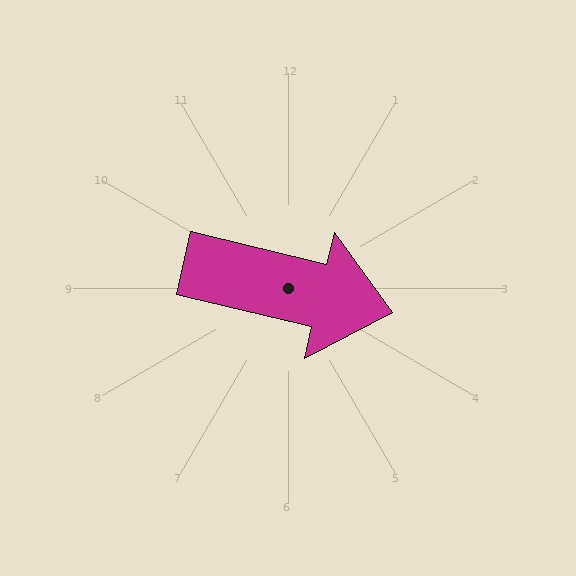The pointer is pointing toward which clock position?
Roughly 3 o'clock.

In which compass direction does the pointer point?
East.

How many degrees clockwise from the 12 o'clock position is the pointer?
Approximately 103 degrees.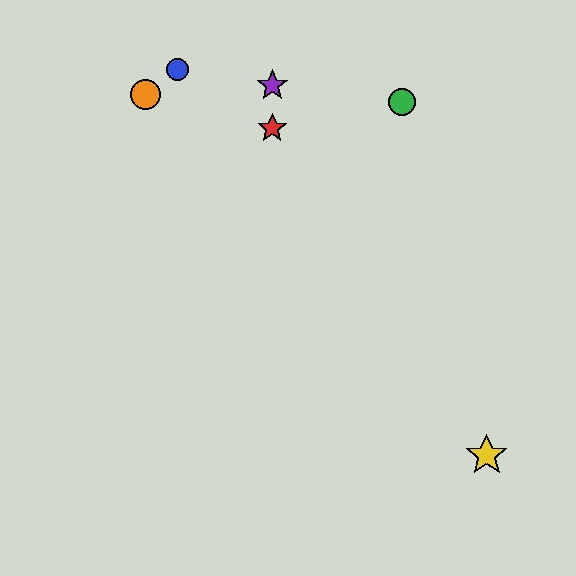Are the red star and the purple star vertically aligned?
Yes, both are at x≈272.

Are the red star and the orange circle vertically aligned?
No, the red star is at x≈272 and the orange circle is at x≈146.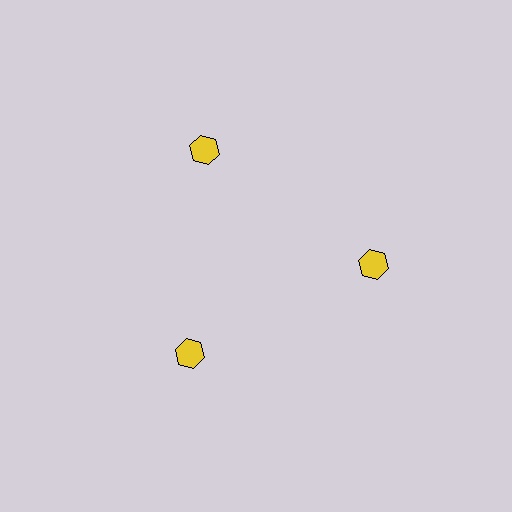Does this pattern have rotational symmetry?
Yes, this pattern has 3-fold rotational symmetry. It looks the same after rotating 120 degrees around the center.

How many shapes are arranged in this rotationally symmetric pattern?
There are 3 shapes, arranged in 3 groups of 1.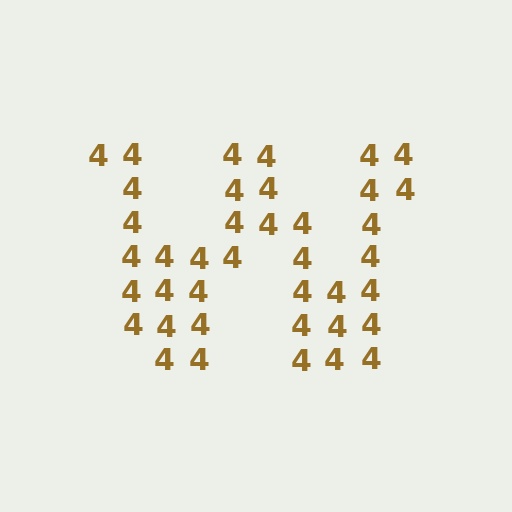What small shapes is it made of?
It is made of small digit 4's.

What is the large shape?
The large shape is the letter W.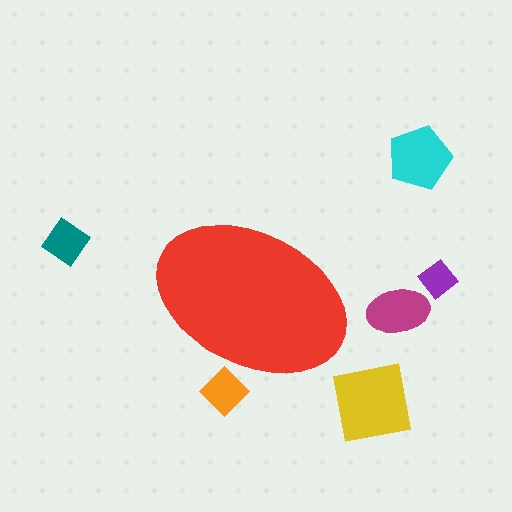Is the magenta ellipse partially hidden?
No, the magenta ellipse is fully visible.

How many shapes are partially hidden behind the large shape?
1 shape is partially hidden.